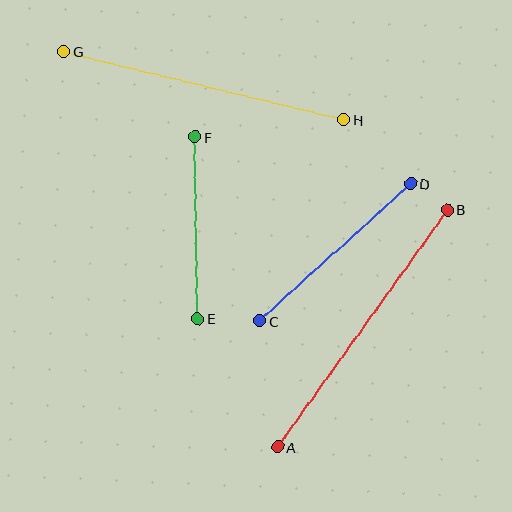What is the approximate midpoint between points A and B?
The midpoint is at approximately (362, 328) pixels.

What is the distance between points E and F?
The distance is approximately 182 pixels.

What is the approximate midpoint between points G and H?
The midpoint is at approximately (204, 86) pixels.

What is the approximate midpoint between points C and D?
The midpoint is at approximately (335, 252) pixels.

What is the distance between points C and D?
The distance is approximately 204 pixels.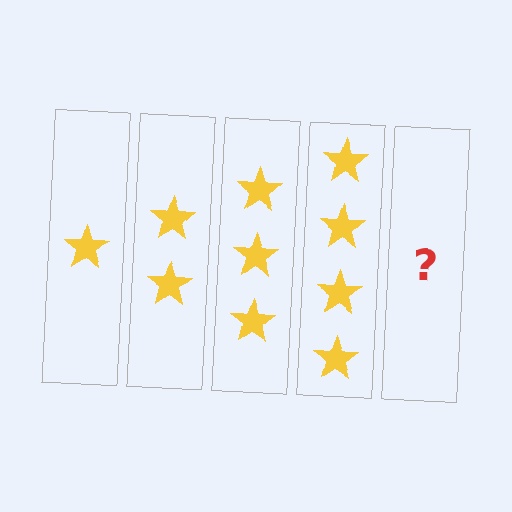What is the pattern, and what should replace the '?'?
The pattern is that each step adds one more star. The '?' should be 5 stars.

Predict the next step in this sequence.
The next step is 5 stars.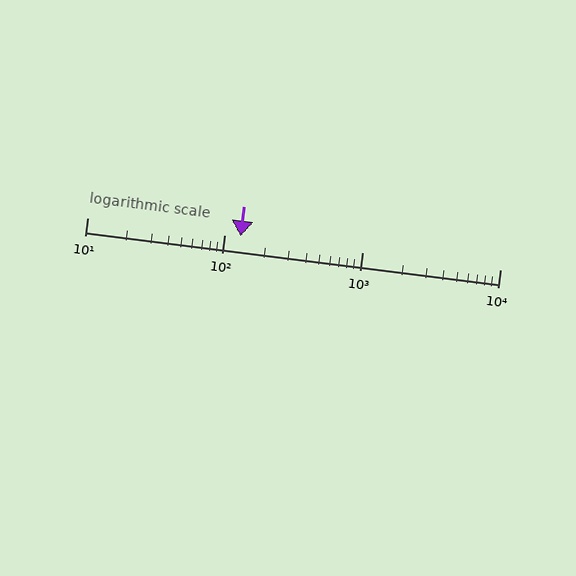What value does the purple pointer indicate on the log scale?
The pointer indicates approximately 130.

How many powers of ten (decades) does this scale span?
The scale spans 3 decades, from 10 to 10000.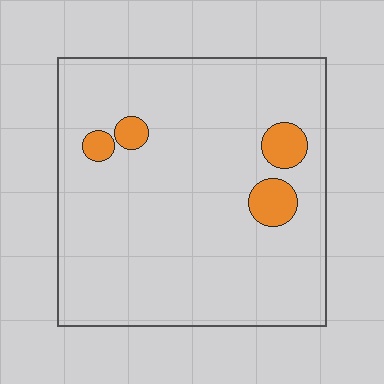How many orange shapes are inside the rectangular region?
4.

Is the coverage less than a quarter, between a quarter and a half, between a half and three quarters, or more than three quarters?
Less than a quarter.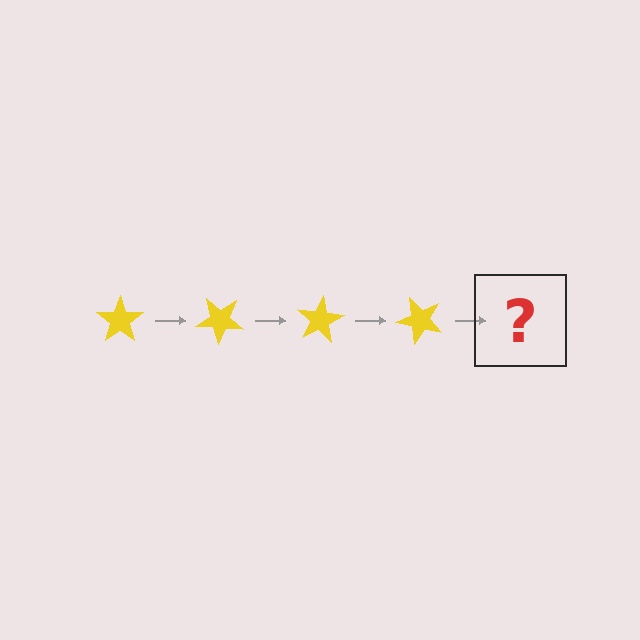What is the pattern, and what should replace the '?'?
The pattern is that the star rotates 40 degrees each step. The '?' should be a yellow star rotated 160 degrees.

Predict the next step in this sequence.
The next step is a yellow star rotated 160 degrees.